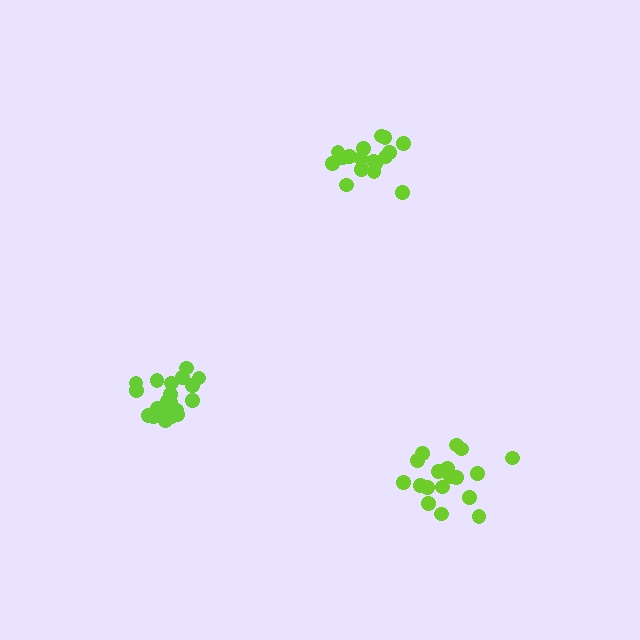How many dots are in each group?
Group 1: 18 dots, Group 2: 17 dots, Group 3: 20 dots (55 total).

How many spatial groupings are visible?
There are 3 spatial groupings.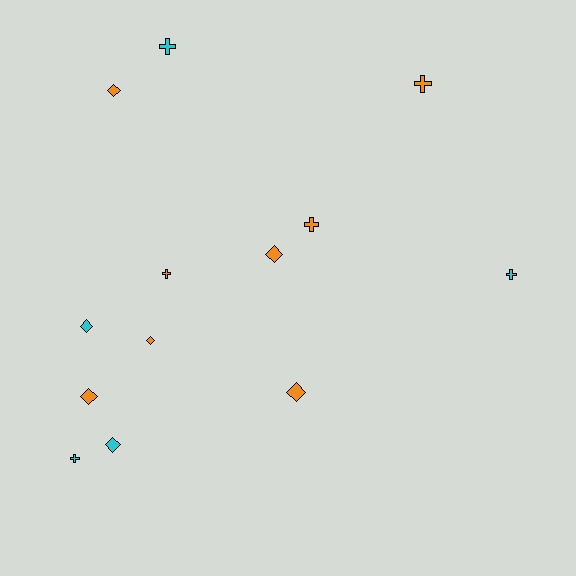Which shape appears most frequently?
Diamond, with 7 objects.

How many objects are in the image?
There are 13 objects.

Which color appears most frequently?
Orange, with 8 objects.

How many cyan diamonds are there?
There are 2 cyan diamonds.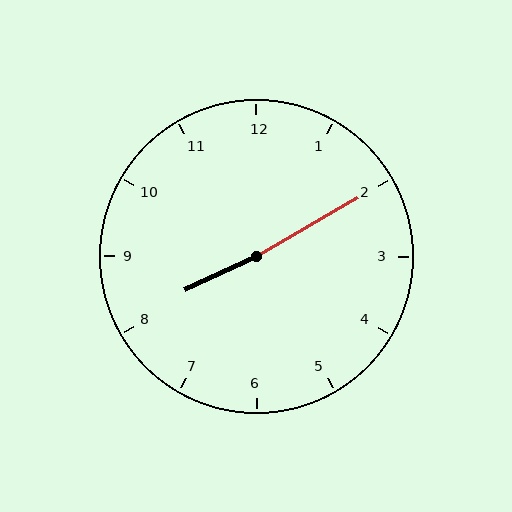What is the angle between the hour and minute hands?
Approximately 175 degrees.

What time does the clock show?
8:10.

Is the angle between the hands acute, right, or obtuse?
It is obtuse.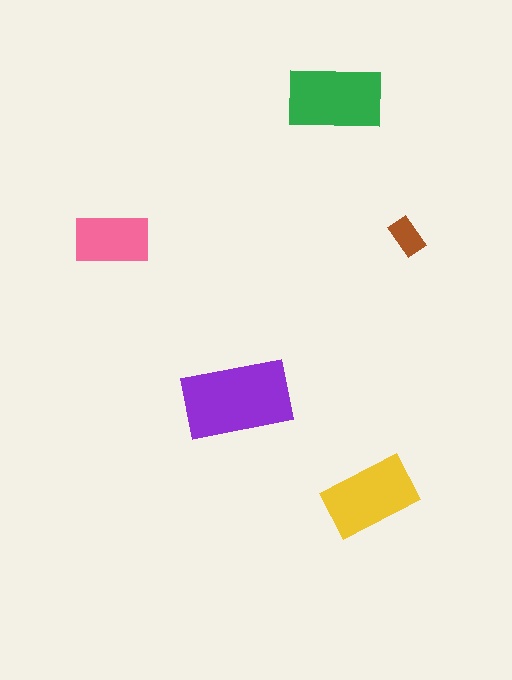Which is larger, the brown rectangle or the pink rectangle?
The pink one.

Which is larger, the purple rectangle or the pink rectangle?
The purple one.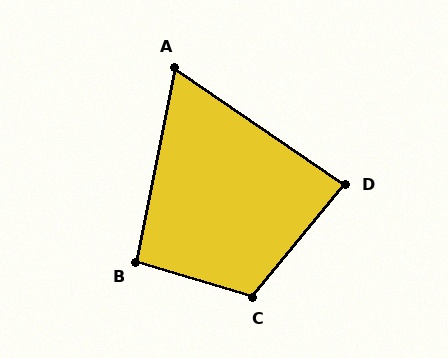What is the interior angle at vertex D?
Approximately 85 degrees (approximately right).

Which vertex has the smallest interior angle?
A, at approximately 67 degrees.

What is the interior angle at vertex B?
Approximately 95 degrees (approximately right).